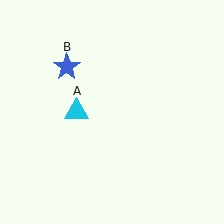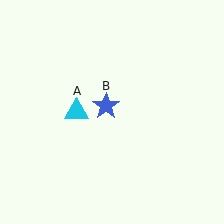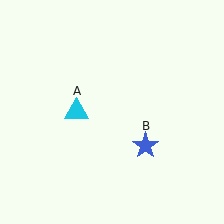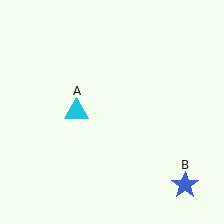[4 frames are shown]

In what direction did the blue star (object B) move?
The blue star (object B) moved down and to the right.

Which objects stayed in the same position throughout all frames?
Cyan triangle (object A) remained stationary.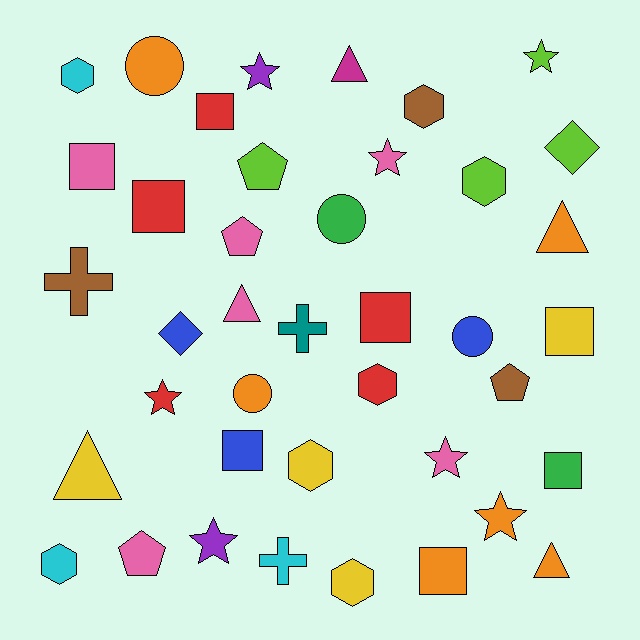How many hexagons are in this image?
There are 7 hexagons.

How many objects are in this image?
There are 40 objects.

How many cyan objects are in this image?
There are 3 cyan objects.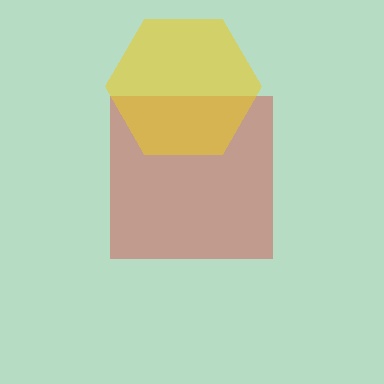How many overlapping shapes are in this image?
There are 2 overlapping shapes in the image.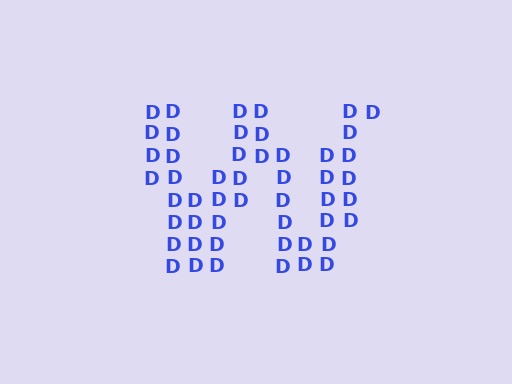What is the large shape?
The large shape is the letter W.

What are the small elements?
The small elements are letter D's.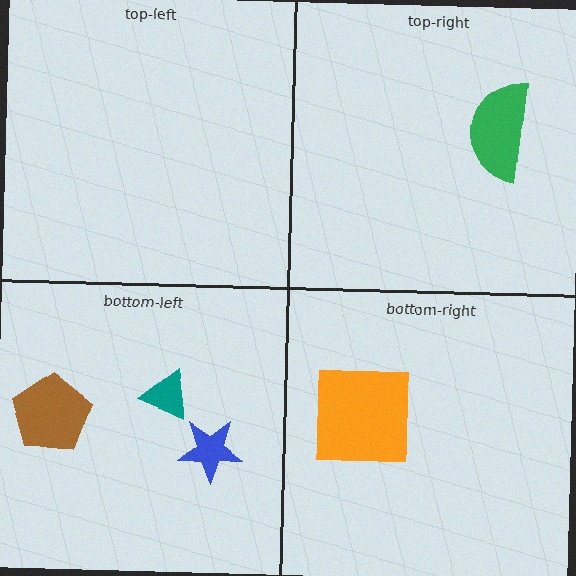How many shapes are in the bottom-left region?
3.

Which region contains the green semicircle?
The top-right region.